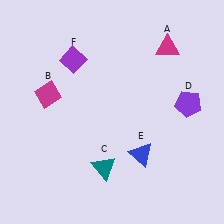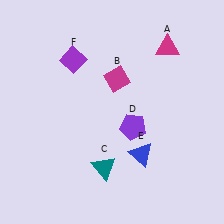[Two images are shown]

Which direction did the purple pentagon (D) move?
The purple pentagon (D) moved left.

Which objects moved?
The objects that moved are: the magenta diamond (B), the purple pentagon (D).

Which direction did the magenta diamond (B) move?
The magenta diamond (B) moved right.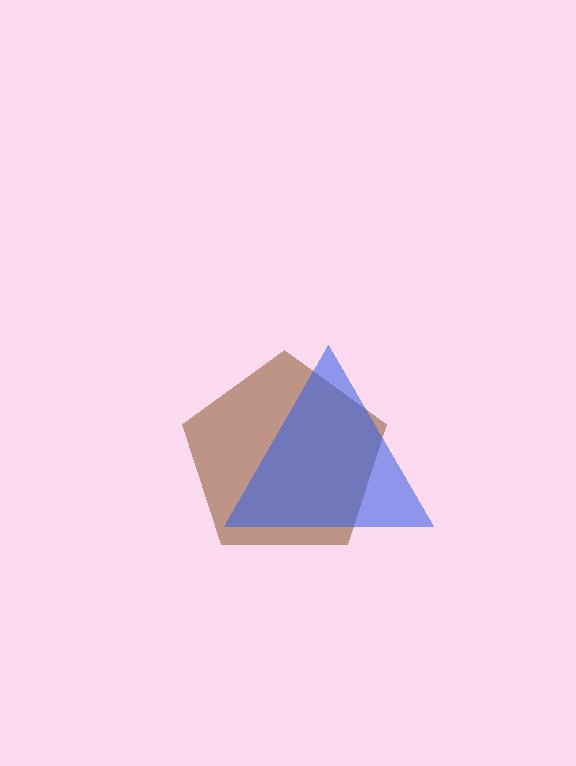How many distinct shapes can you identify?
There are 2 distinct shapes: a brown pentagon, a blue triangle.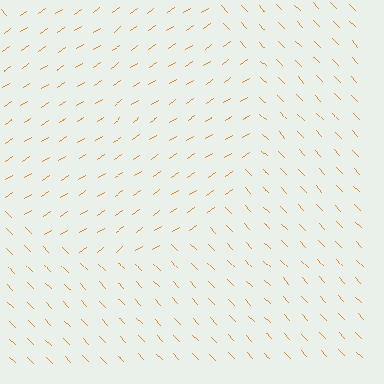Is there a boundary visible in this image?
Yes, there is a texture boundary formed by a change in line orientation.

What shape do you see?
I see a circle.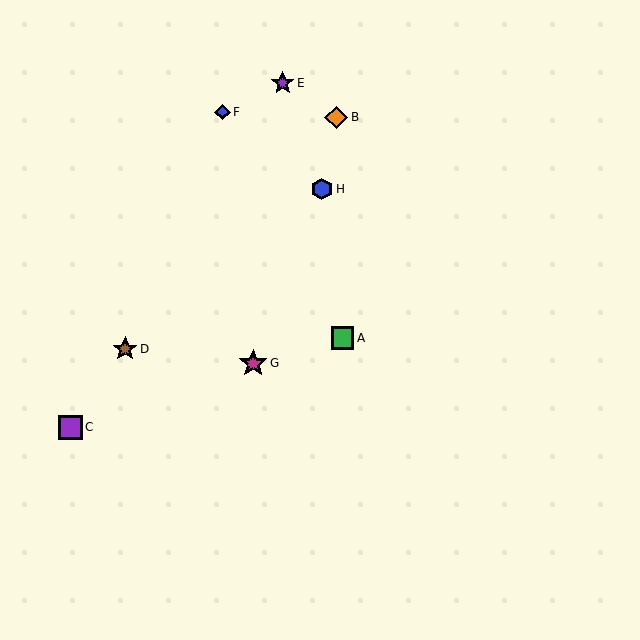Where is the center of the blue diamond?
The center of the blue diamond is at (223, 112).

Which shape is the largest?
The magenta star (labeled G) is the largest.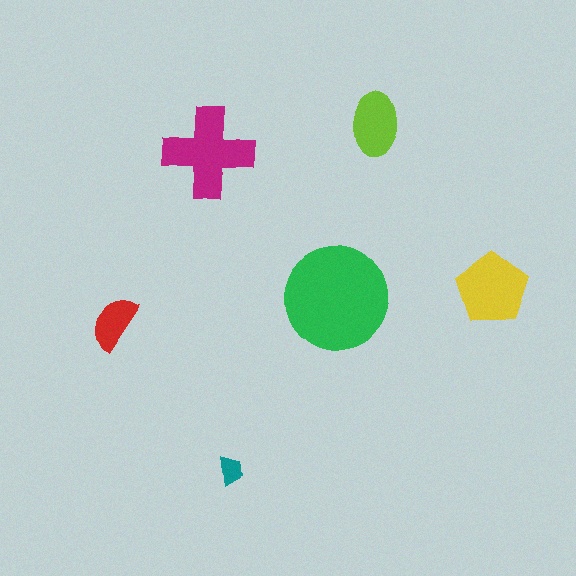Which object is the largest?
The green circle.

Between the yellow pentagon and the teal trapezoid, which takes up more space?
The yellow pentagon.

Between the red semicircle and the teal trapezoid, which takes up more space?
The red semicircle.